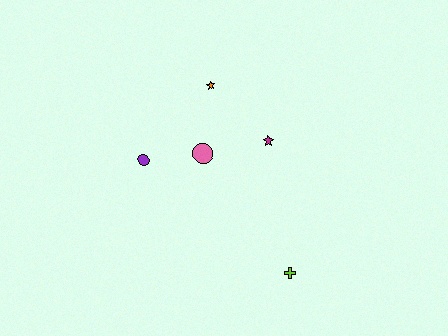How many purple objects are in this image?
There is 1 purple object.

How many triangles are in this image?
There are no triangles.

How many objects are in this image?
There are 5 objects.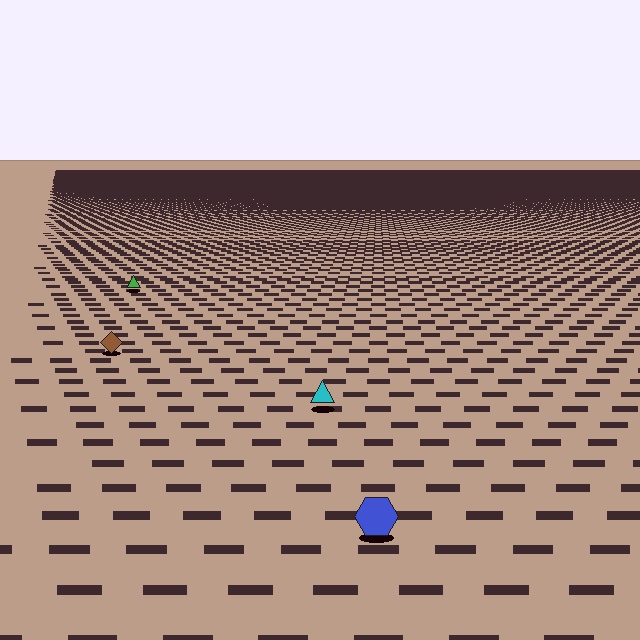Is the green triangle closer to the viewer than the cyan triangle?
No. The cyan triangle is closer — you can tell from the texture gradient: the ground texture is coarser near it.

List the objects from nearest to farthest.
From nearest to farthest: the blue hexagon, the cyan triangle, the brown diamond, the green triangle.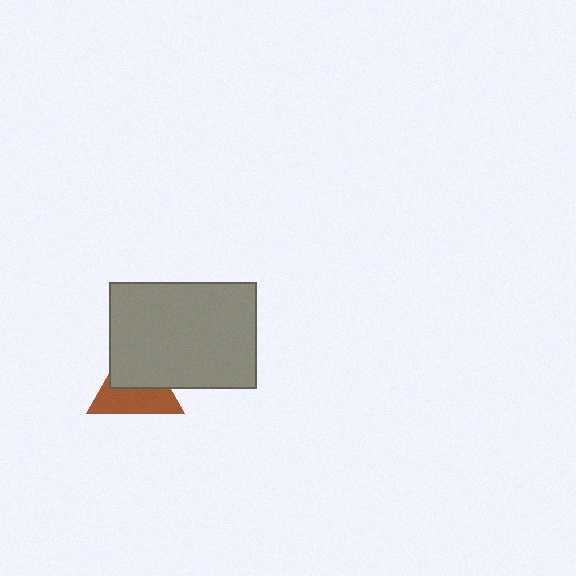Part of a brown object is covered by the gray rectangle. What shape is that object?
It is a triangle.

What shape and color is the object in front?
The object in front is a gray rectangle.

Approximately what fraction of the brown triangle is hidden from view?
Roughly 51% of the brown triangle is hidden behind the gray rectangle.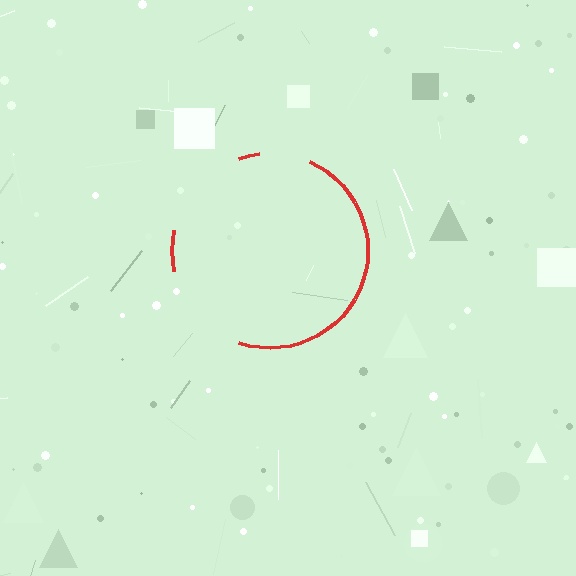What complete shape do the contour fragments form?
The contour fragments form a circle.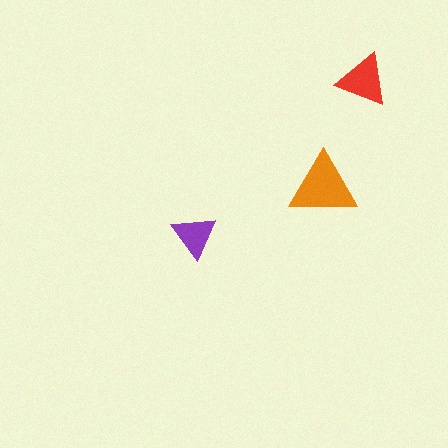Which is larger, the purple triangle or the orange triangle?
The orange one.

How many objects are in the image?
There are 3 objects in the image.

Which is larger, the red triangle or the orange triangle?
The orange one.